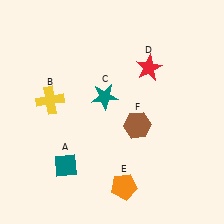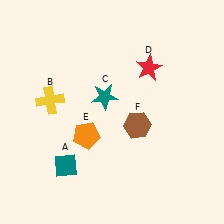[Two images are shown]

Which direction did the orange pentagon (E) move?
The orange pentagon (E) moved up.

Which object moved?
The orange pentagon (E) moved up.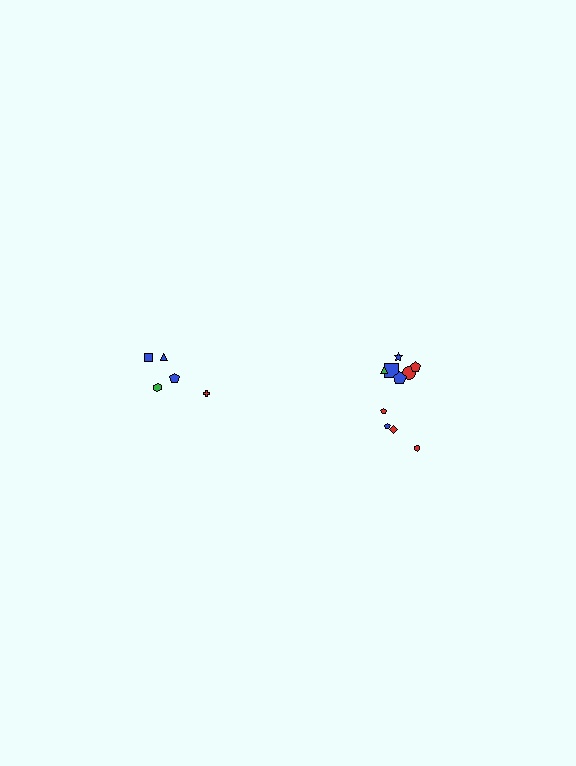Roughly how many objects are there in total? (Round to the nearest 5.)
Roughly 15 objects in total.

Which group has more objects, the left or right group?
The right group.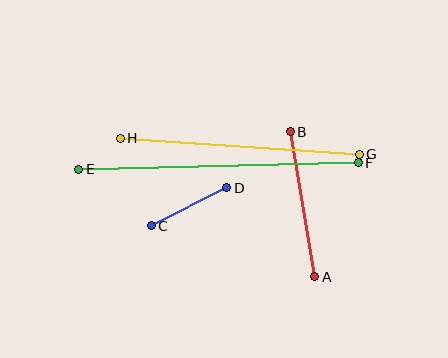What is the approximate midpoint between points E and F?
The midpoint is at approximately (218, 166) pixels.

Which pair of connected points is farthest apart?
Points E and F are farthest apart.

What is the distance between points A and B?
The distance is approximately 147 pixels.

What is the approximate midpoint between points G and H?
The midpoint is at approximately (240, 146) pixels.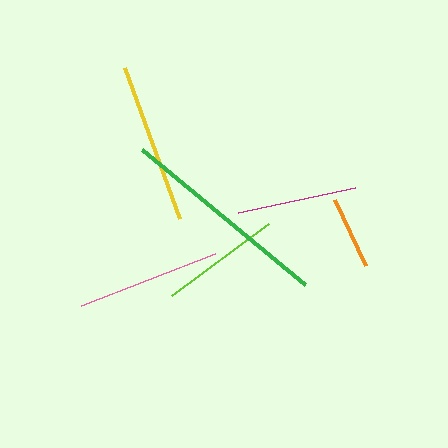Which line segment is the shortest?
The orange line is the shortest at approximately 74 pixels.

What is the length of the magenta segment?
The magenta segment is approximately 119 pixels long.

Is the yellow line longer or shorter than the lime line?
The yellow line is longer than the lime line.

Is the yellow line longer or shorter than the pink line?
The yellow line is longer than the pink line.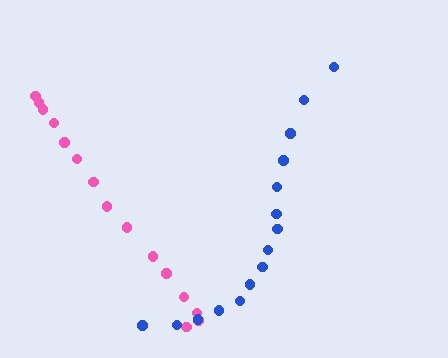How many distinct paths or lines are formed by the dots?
There are 2 distinct paths.